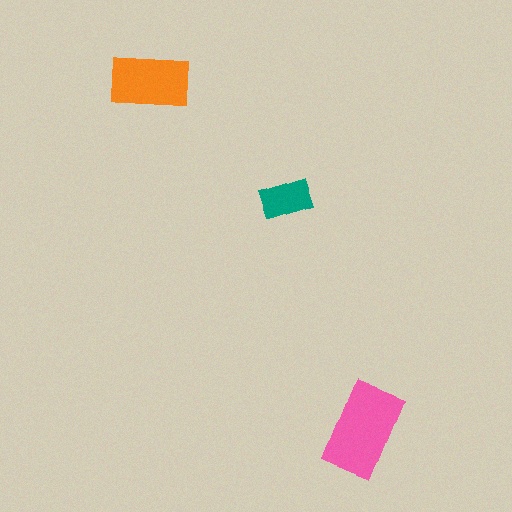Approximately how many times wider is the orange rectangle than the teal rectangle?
About 1.5 times wider.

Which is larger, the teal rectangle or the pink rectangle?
The pink one.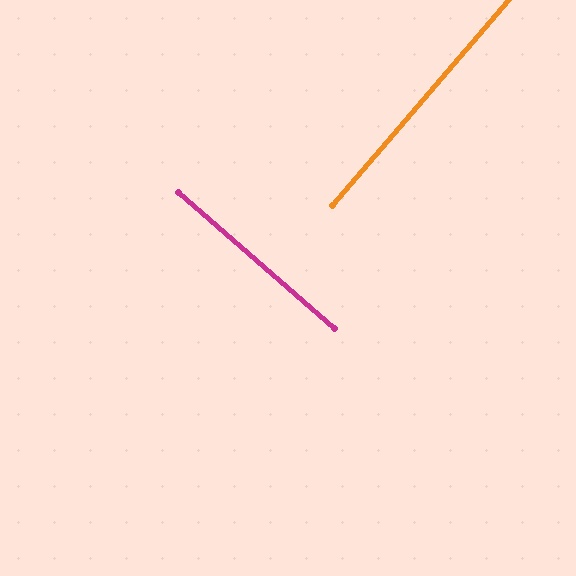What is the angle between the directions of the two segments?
Approximately 89 degrees.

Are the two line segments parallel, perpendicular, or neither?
Perpendicular — they meet at approximately 89°.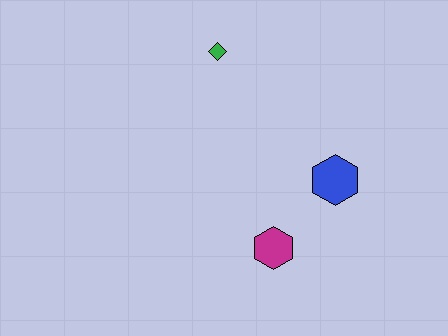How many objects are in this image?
There are 3 objects.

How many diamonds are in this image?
There is 1 diamond.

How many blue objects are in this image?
There is 1 blue object.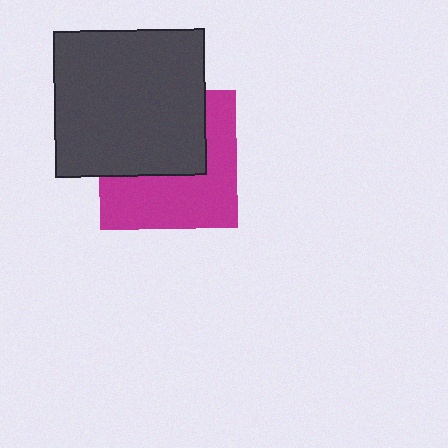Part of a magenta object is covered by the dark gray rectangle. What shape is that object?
It is a square.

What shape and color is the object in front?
The object in front is a dark gray rectangle.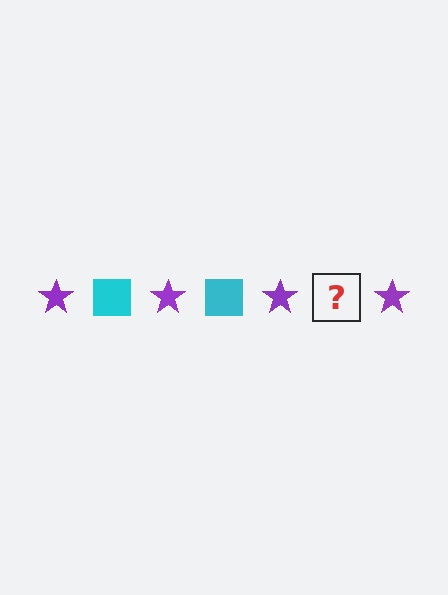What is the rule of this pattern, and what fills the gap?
The rule is that the pattern alternates between purple star and cyan square. The gap should be filled with a cyan square.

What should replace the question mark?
The question mark should be replaced with a cyan square.